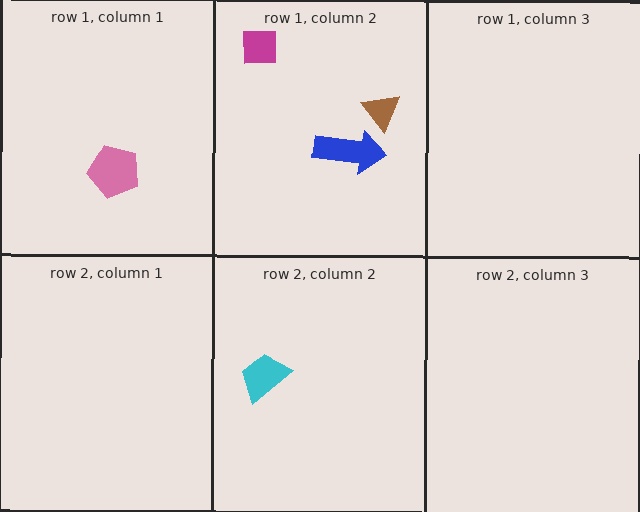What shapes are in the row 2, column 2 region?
The cyan trapezoid.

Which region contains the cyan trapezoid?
The row 2, column 2 region.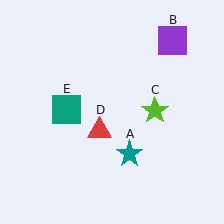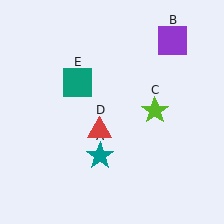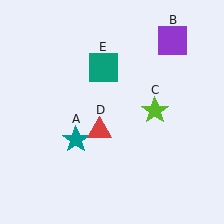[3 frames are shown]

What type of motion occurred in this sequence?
The teal star (object A), teal square (object E) rotated clockwise around the center of the scene.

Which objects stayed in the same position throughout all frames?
Purple square (object B) and lime star (object C) and red triangle (object D) remained stationary.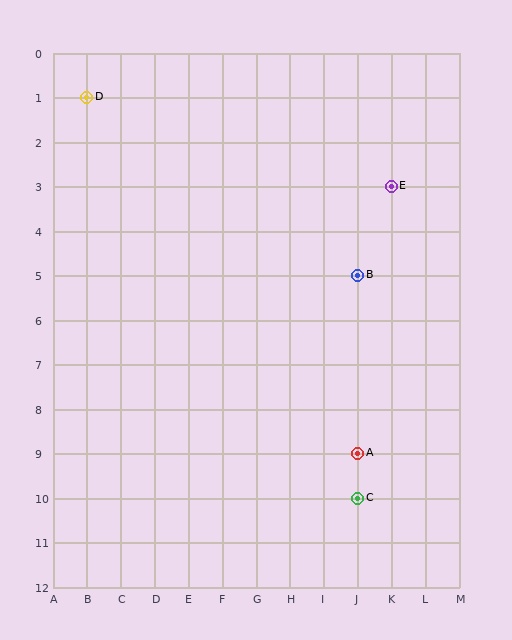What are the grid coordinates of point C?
Point C is at grid coordinates (J, 10).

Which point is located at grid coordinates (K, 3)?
Point E is at (K, 3).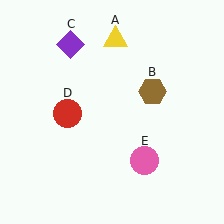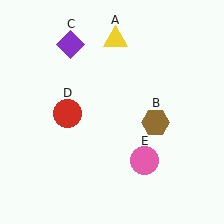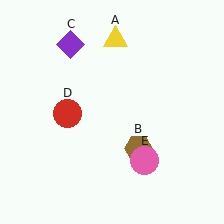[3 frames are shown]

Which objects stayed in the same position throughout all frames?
Yellow triangle (object A) and purple diamond (object C) and red circle (object D) and pink circle (object E) remained stationary.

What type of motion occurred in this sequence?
The brown hexagon (object B) rotated clockwise around the center of the scene.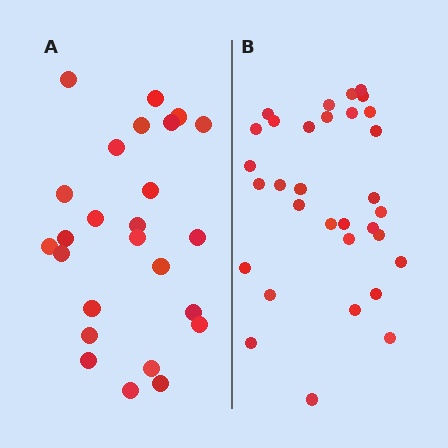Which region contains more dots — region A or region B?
Region B (the right region) has more dots.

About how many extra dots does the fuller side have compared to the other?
Region B has roughly 8 or so more dots than region A.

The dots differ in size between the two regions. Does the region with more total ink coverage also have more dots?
No. Region A has more total ink coverage because its dots are larger, but region B actually contains more individual dots. Total area can be misleading — the number of items is what matters here.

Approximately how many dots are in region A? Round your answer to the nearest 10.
About 20 dots. (The exact count is 25, which rounds to 20.)